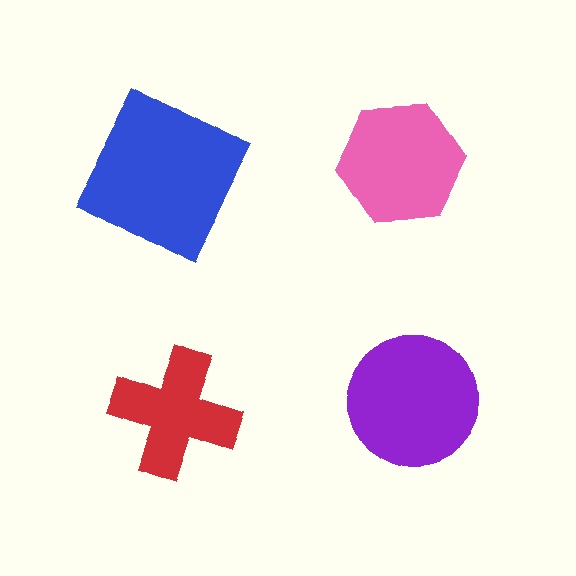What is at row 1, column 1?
A blue square.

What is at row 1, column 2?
A pink hexagon.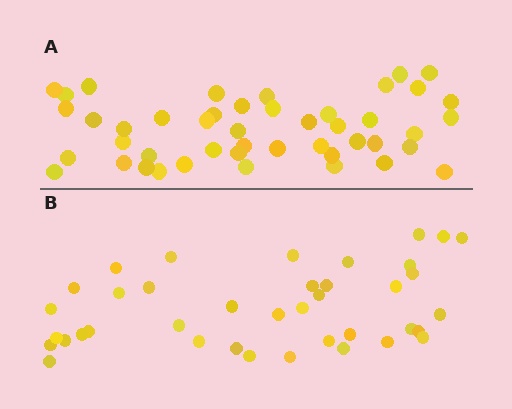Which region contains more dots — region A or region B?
Region A (the top region) has more dots.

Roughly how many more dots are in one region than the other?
Region A has roughly 8 or so more dots than region B.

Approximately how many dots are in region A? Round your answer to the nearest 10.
About 50 dots. (The exact count is 46, which rounds to 50.)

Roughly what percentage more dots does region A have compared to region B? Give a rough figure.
About 20% more.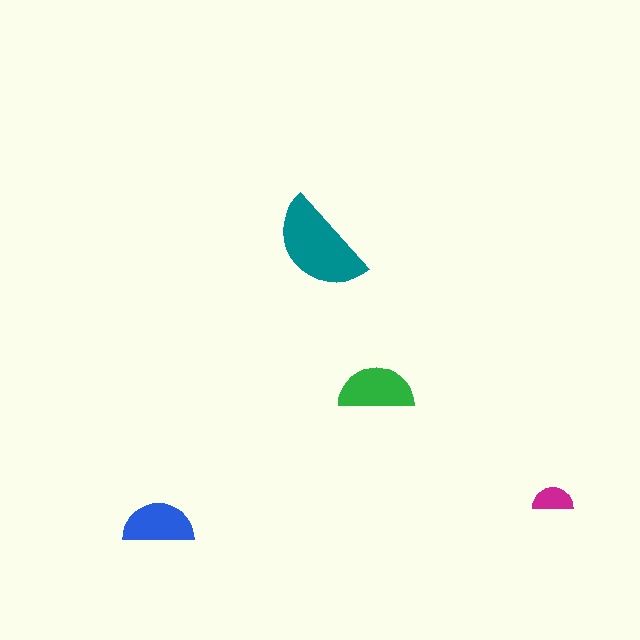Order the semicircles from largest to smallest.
the teal one, the green one, the blue one, the magenta one.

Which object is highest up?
The teal semicircle is topmost.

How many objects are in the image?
There are 4 objects in the image.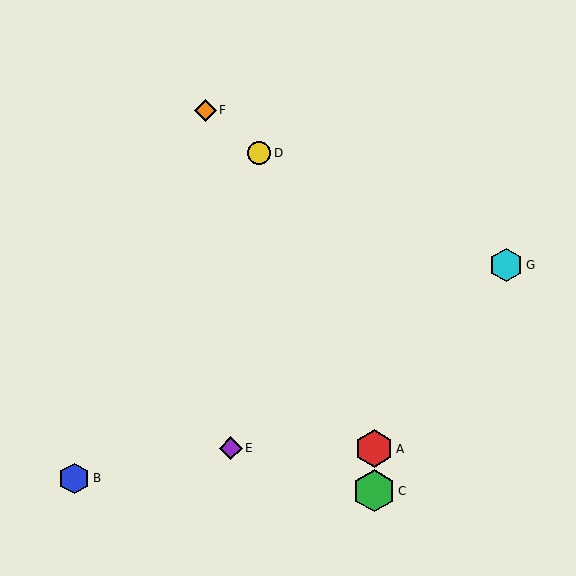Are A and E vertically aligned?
No, A is at x≈374 and E is at x≈231.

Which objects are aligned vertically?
Objects A, C are aligned vertically.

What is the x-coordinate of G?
Object G is at x≈506.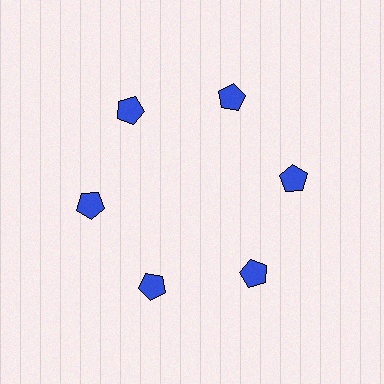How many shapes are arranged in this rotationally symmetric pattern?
There are 6 shapes, arranged in 6 groups of 1.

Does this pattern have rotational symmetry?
Yes, this pattern has 6-fold rotational symmetry. It looks the same after rotating 60 degrees around the center.